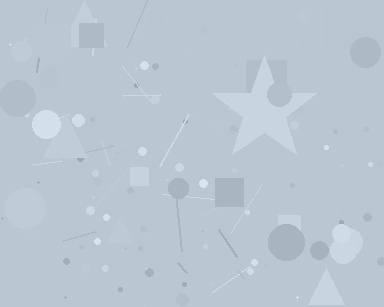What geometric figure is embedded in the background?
A star is embedded in the background.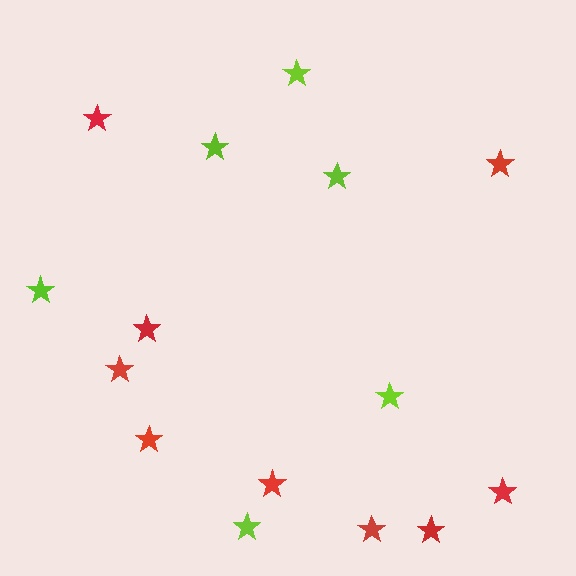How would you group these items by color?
There are 2 groups: one group of lime stars (6) and one group of red stars (9).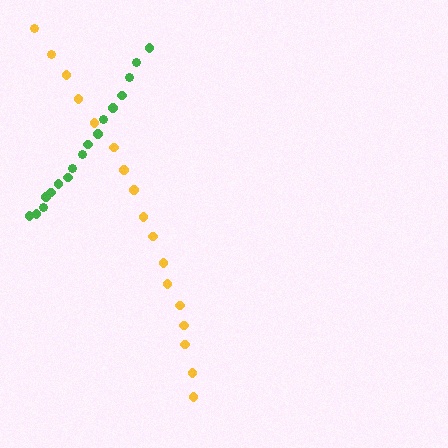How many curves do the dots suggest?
There are 2 distinct paths.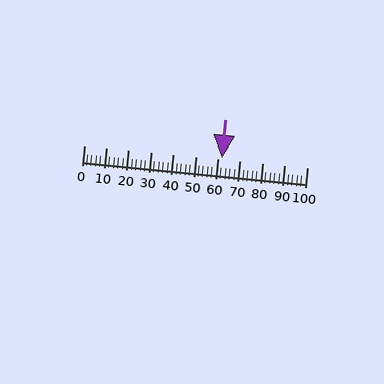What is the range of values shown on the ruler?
The ruler shows values from 0 to 100.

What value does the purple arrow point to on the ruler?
The purple arrow points to approximately 62.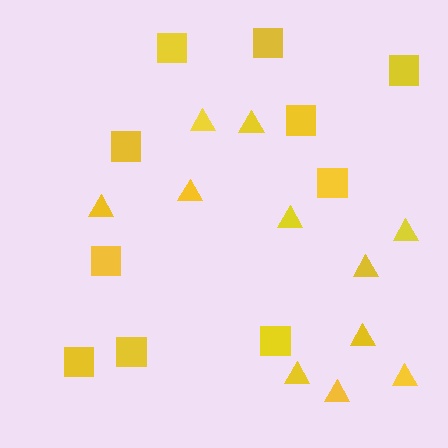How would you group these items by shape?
There are 2 groups: one group of squares (10) and one group of triangles (11).